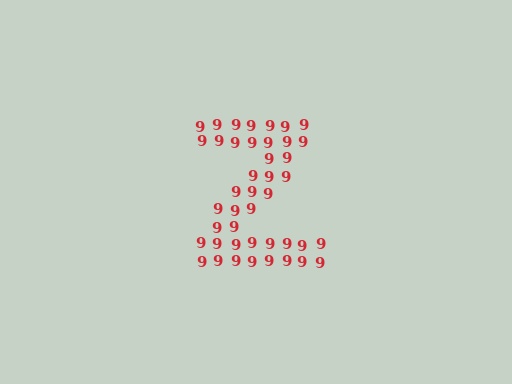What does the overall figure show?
The overall figure shows the letter Z.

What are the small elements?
The small elements are digit 9's.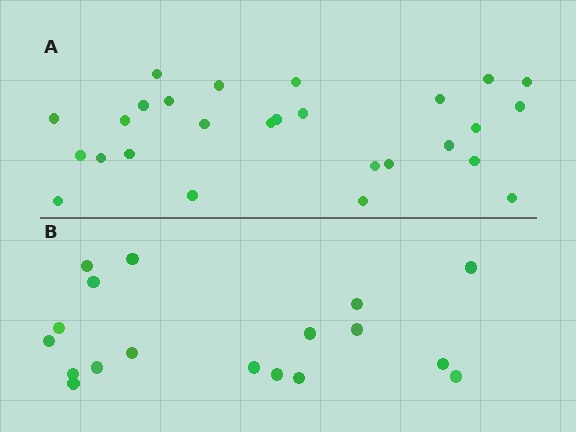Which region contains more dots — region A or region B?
Region A (the top region) has more dots.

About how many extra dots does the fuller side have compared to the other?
Region A has roughly 8 or so more dots than region B.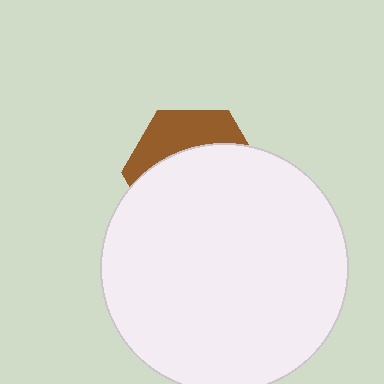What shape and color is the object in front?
The object in front is a white circle.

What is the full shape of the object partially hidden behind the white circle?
The partially hidden object is a brown hexagon.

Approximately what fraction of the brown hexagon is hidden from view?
Roughly 67% of the brown hexagon is hidden behind the white circle.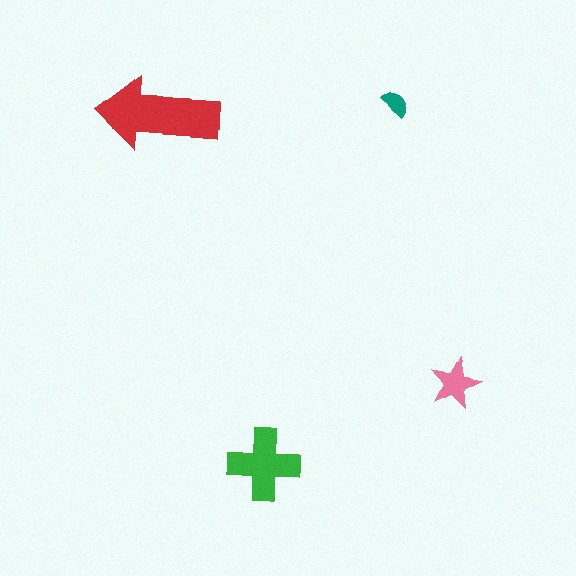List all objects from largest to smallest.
The red arrow, the green cross, the pink star, the teal semicircle.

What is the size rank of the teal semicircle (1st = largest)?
4th.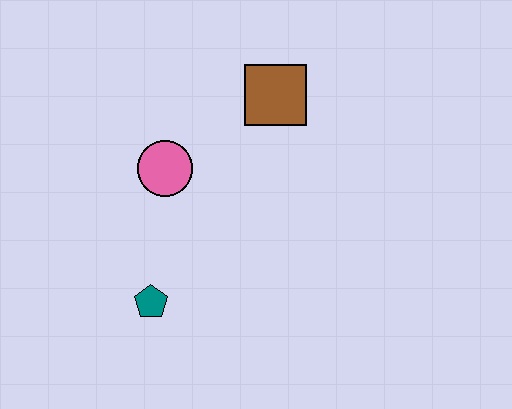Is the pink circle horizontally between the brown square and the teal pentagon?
Yes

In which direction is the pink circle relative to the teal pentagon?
The pink circle is above the teal pentagon.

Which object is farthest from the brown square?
The teal pentagon is farthest from the brown square.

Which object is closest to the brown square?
The pink circle is closest to the brown square.